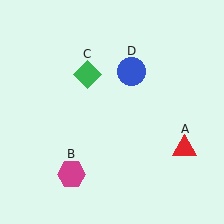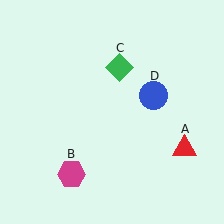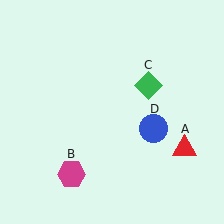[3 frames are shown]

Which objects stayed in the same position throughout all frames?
Red triangle (object A) and magenta hexagon (object B) remained stationary.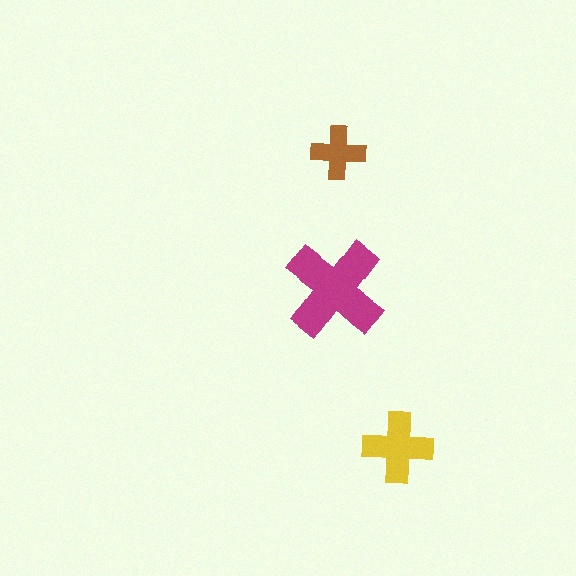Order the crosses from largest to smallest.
the magenta one, the yellow one, the brown one.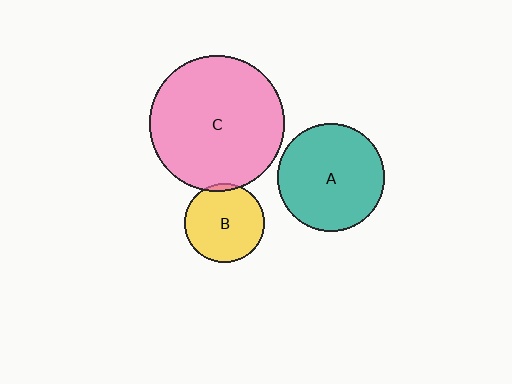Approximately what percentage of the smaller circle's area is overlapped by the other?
Approximately 5%.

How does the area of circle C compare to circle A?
Approximately 1.6 times.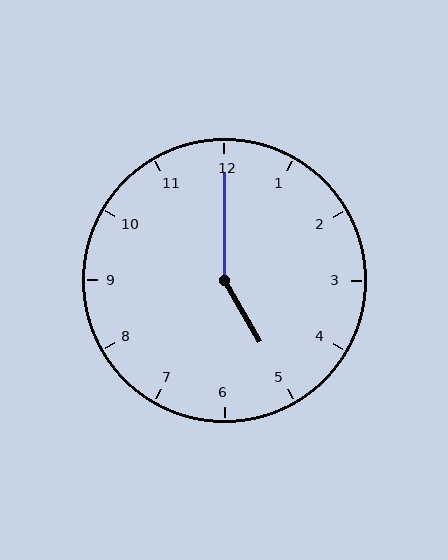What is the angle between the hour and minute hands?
Approximately 150 degrees.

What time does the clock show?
5:00.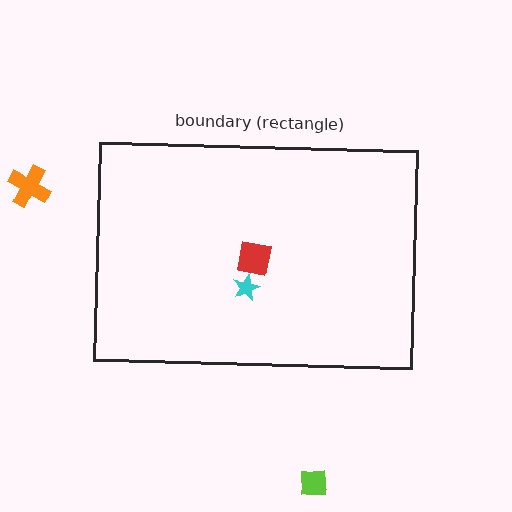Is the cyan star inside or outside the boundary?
Inside.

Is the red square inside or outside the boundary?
Inside.